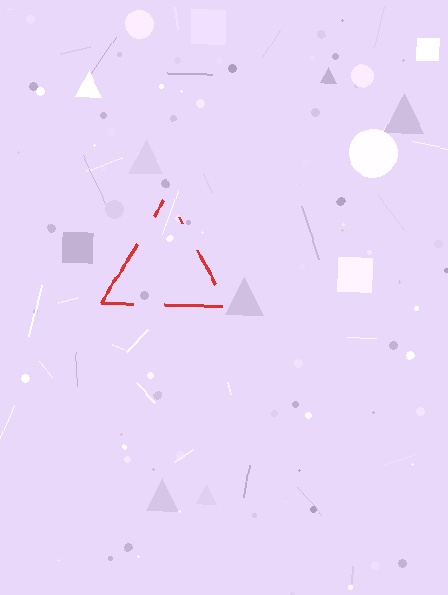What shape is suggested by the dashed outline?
The dashed outline suggests a triangle.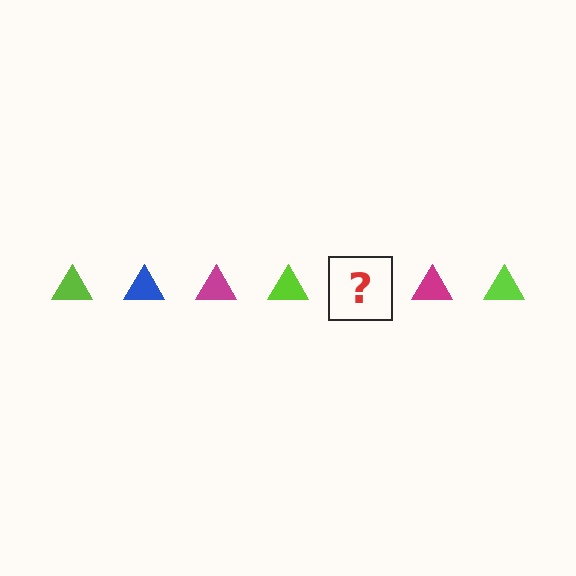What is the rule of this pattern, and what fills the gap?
The rule is that the pattern cycles through lime, blue, magenta triangles. The gap should be filled with a blue triangle.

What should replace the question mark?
The question mark should be replaced with a blue triangle.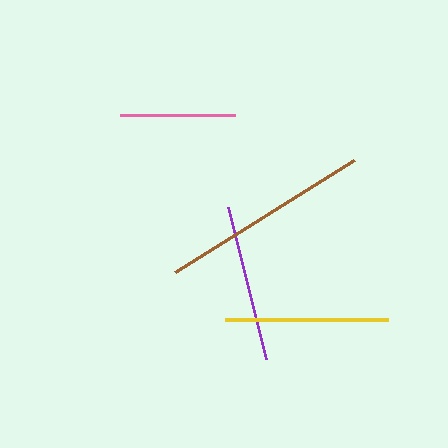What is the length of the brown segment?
The brown segment is approximately 211 pixels long.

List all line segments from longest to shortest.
From longest to shortest: brown, yellow, purple, pink.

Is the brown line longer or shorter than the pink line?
The brown line is longer than the pink line.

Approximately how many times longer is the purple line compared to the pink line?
The purple line is approximately 1.4 times the length of the pink line.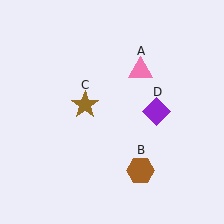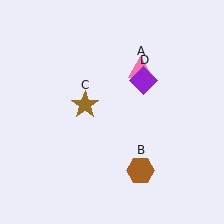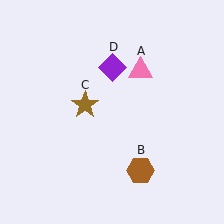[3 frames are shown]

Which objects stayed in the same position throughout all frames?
Pink triangle (object A) and brown hexagon (object B) and brown star (object C) remained stationary.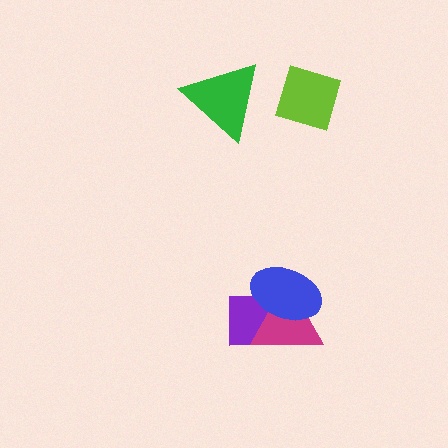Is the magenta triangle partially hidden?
Yes, it is partially covered by another shape.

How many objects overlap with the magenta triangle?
2 objects overlap with the magenta triangle.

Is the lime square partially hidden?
No, no other shape covers it.